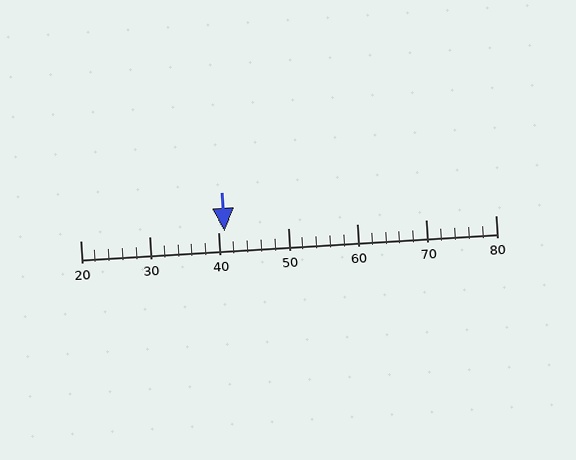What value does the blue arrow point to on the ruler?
The blue arrow points to approximately 41.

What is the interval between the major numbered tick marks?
The major tick marks are spaced 10 units apart.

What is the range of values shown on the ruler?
The ruler shows values from 20 to 80.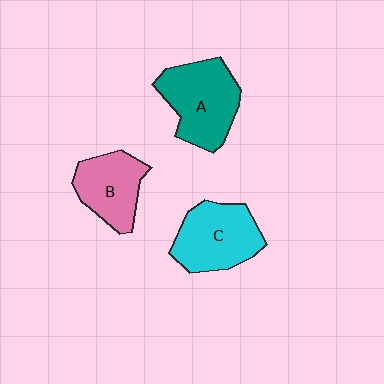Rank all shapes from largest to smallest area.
From largest to smallest: A (teal), C (cyan), B (pink).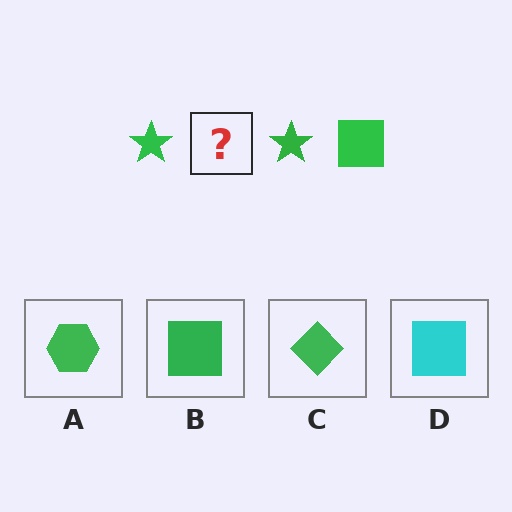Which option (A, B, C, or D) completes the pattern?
B.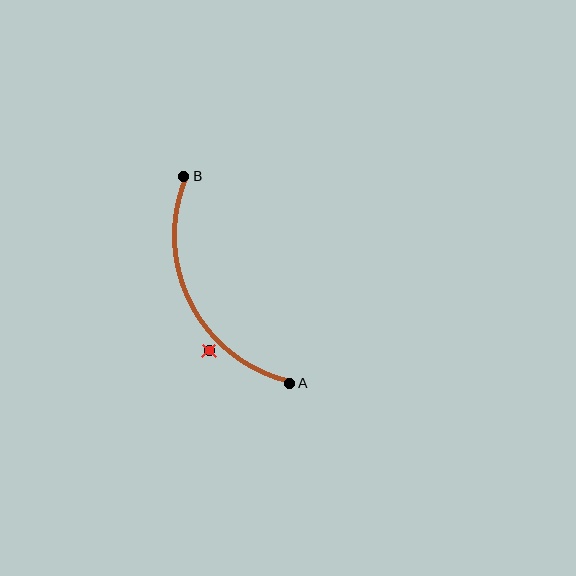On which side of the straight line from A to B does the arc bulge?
The arc bulges to the left of the straight line connecting A and B.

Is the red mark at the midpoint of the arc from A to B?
No — the red mark does not lie on the arc at all. It sits slightly outside the curve.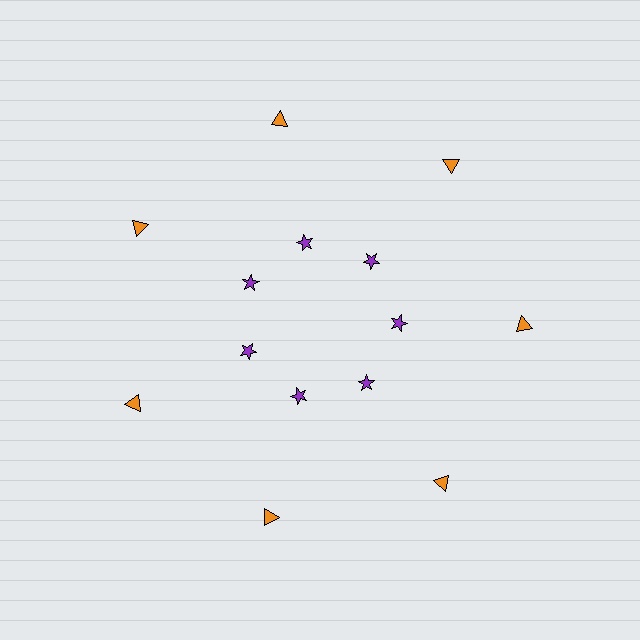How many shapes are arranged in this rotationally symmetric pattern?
There are 14 shapes, arranged in 7 groups of 2.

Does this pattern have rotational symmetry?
Yes, this pattern has 7-fold rotational symmetry. It looks the same after rotating 51 degrees around the center.